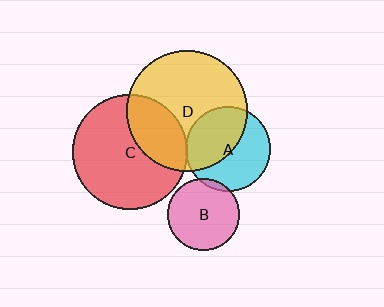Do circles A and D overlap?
Yes.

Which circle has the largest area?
Circle D (yellow).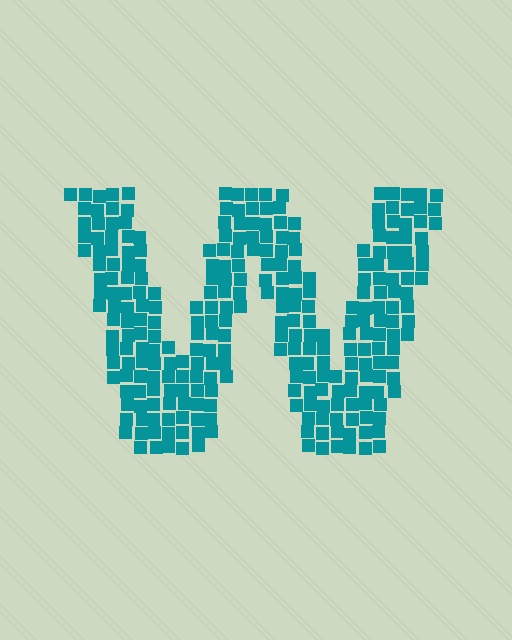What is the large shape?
The large shape is the letter W.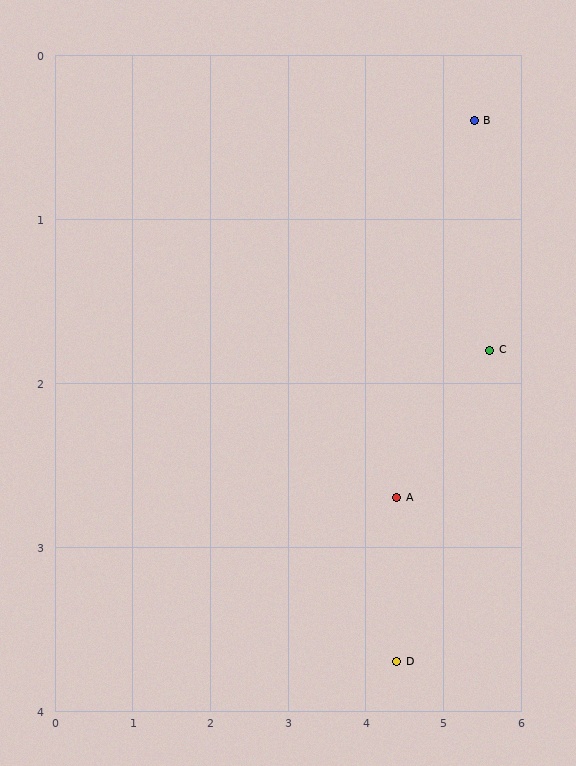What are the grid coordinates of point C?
Point C is at approximately (5.6, 1.8).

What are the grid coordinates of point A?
Point A is at approximately (4.4, 2.7).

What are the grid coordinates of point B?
Point B is at approximately (5.4, 0.4).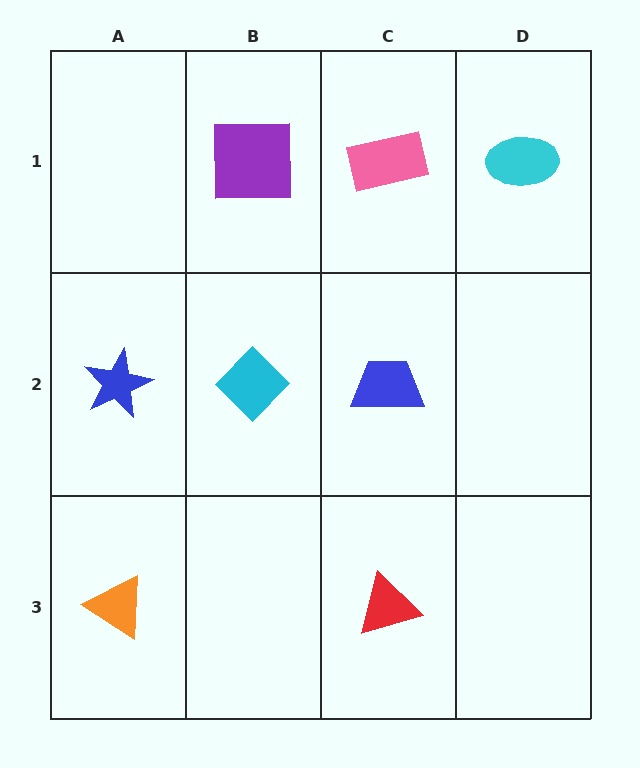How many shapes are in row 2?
3 shapes.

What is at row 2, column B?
A cyan diamond.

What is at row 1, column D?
A cyan ellipse.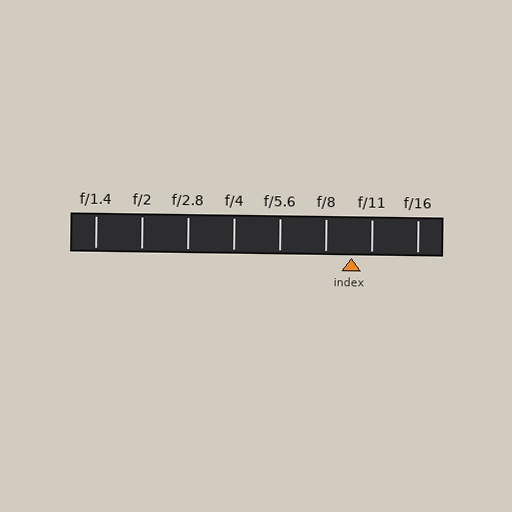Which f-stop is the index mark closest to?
The index mark is closest to f/11.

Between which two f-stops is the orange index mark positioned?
The index mark is between f/8 and f/11.